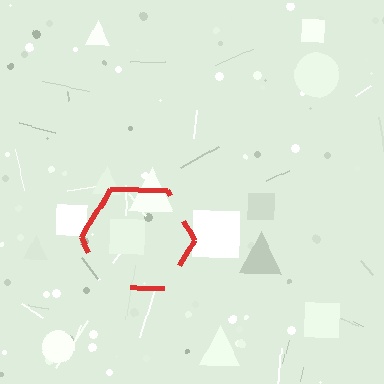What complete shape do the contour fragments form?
The contour fragments form a hexagon.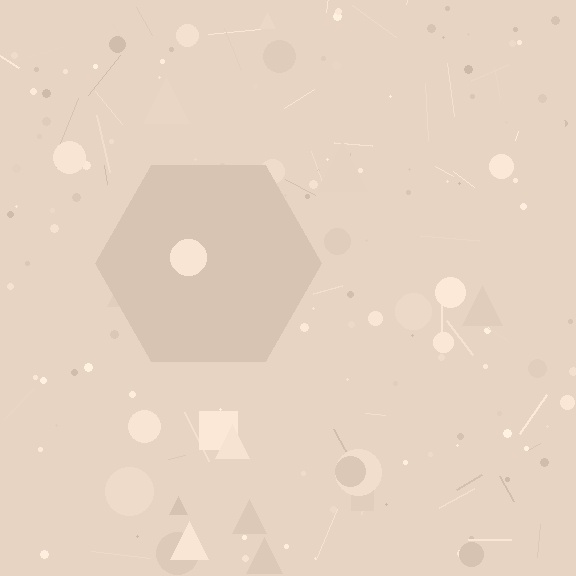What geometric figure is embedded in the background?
A hexagon is embedded in the background.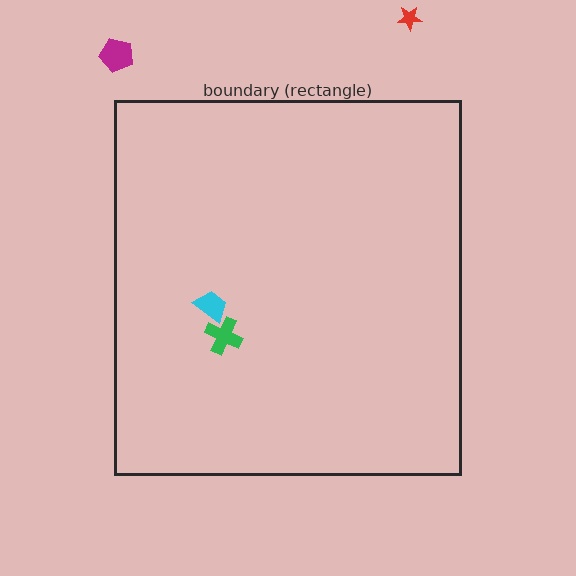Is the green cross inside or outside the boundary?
Inside.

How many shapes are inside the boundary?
2 inside, 2 outside.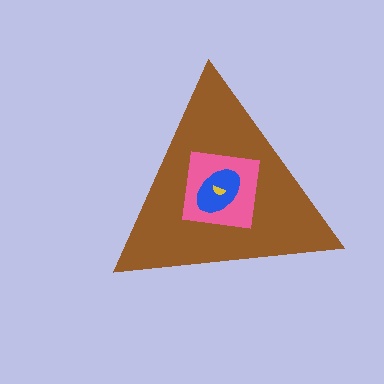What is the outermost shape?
The brown triangle.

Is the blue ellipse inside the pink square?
Yes.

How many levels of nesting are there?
4.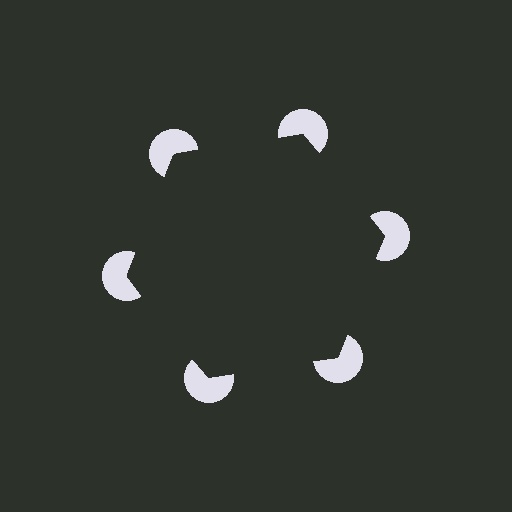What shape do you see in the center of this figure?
An illusory hexagon — its edges are inferred from the aligned wedge cuts in the pac-man discs, not physically drawn.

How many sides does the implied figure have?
6 sides.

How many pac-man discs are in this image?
There are 6 — one at each vertex of the illusory hexagon.